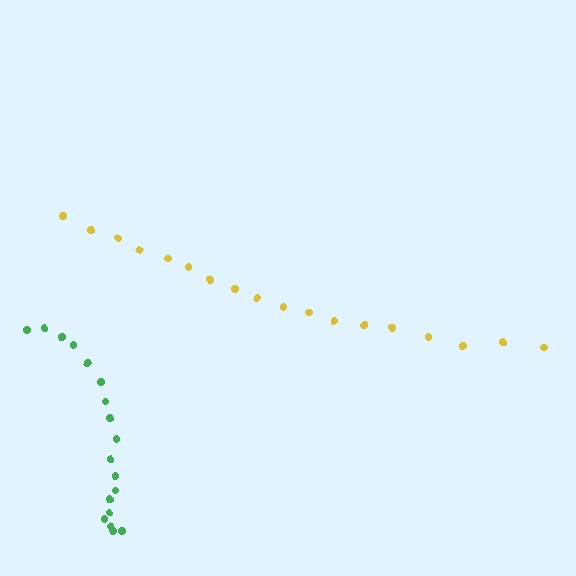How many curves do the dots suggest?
There are 2 distinct paths.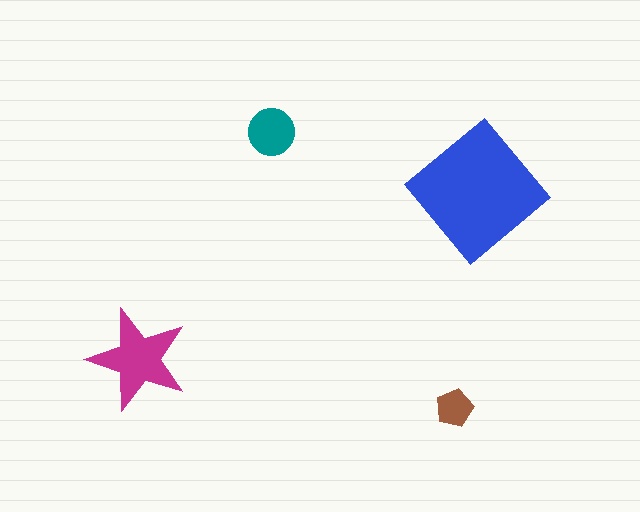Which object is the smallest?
The brown pentagon.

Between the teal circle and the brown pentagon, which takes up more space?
The teal circle.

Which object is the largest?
The blue diamond.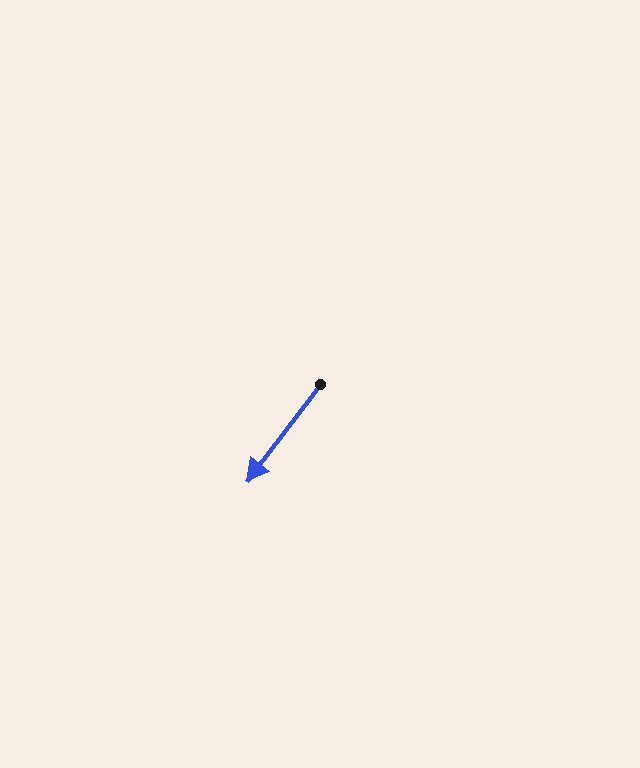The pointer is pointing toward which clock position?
Roughly 7 o'clock.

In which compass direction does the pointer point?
Southwest.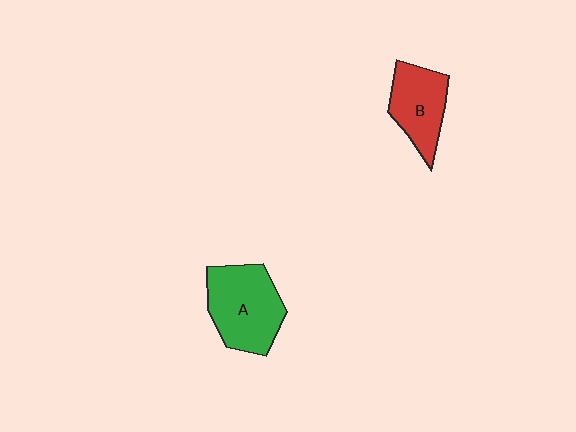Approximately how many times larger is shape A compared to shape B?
Approximately 1.4 times.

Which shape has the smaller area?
Shape B (red).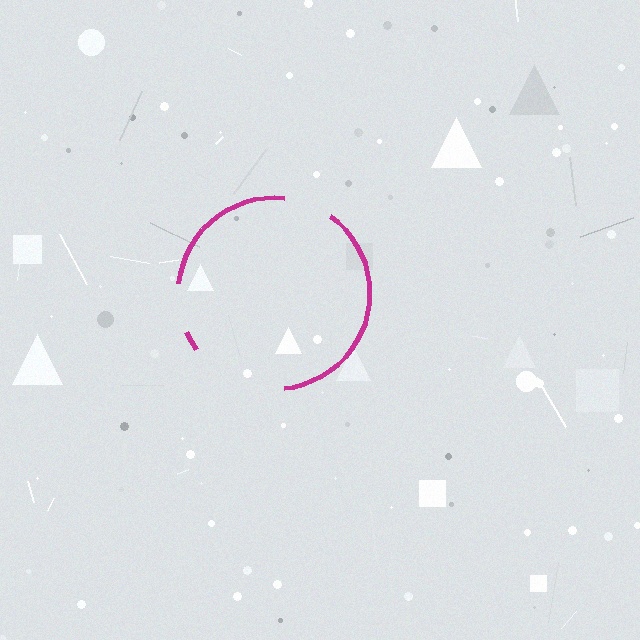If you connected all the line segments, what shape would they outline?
They would outline a circle.